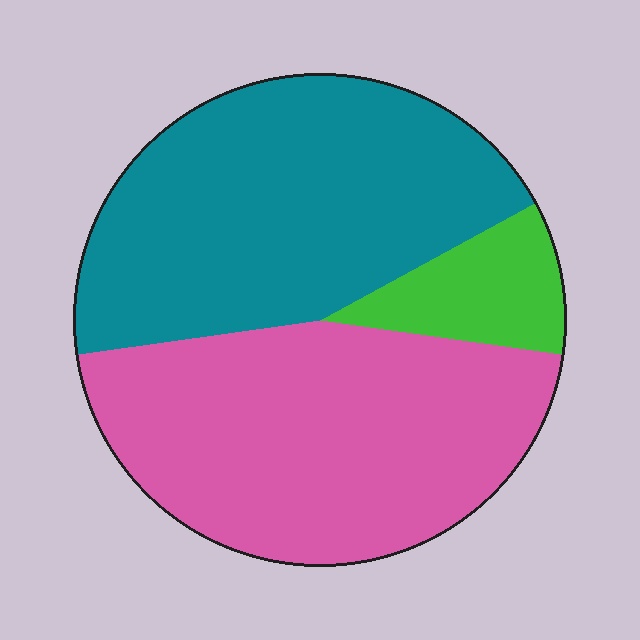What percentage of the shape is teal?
Teal covers about 45% of the shape.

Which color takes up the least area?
Green, at roughly 10%.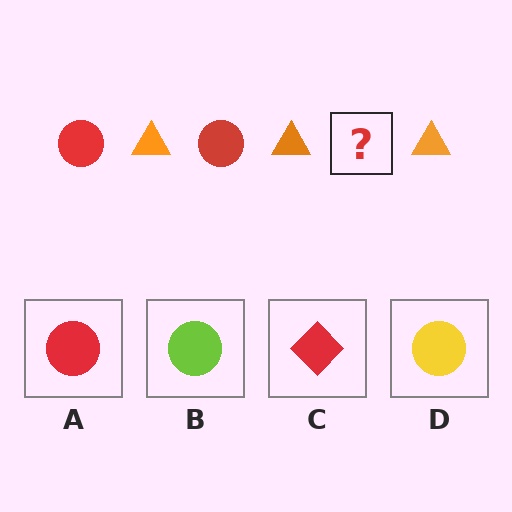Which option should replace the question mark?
Option A.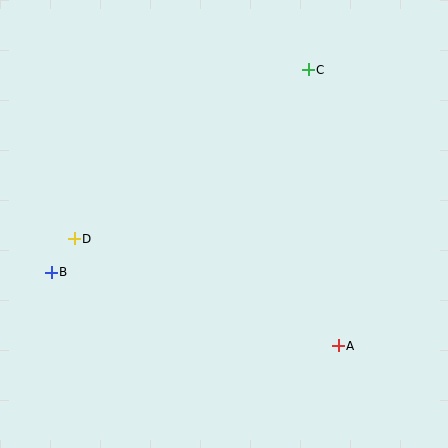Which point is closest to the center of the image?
Point D at (74, 239) is closest to the center.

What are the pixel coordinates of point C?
Point C is at (308, 70).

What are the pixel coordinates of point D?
Point D is at (74, 239).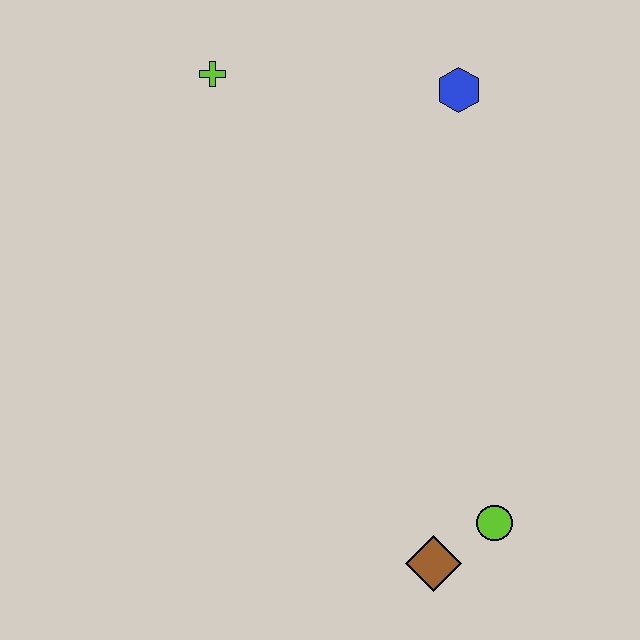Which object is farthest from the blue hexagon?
The brown diamond is farthest from the blue hexagon.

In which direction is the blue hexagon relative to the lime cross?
The blue hexagon is to the right of the lime cross.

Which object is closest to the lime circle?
The brown diamond is closest to the lime circle.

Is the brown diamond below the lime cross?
Yes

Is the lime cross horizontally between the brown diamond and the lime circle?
No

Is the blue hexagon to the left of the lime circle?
Yes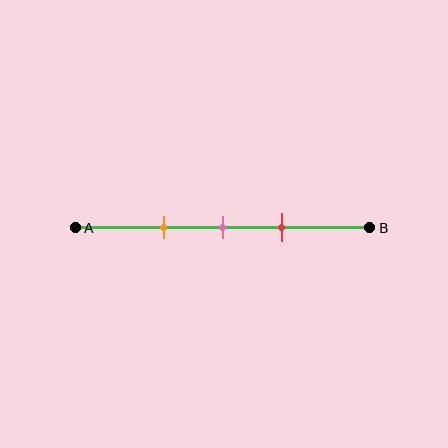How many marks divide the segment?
There are 3 marks dividing the segment.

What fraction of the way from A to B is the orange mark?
The orange mark is approximately 30% (0.3) of the way from A to B.